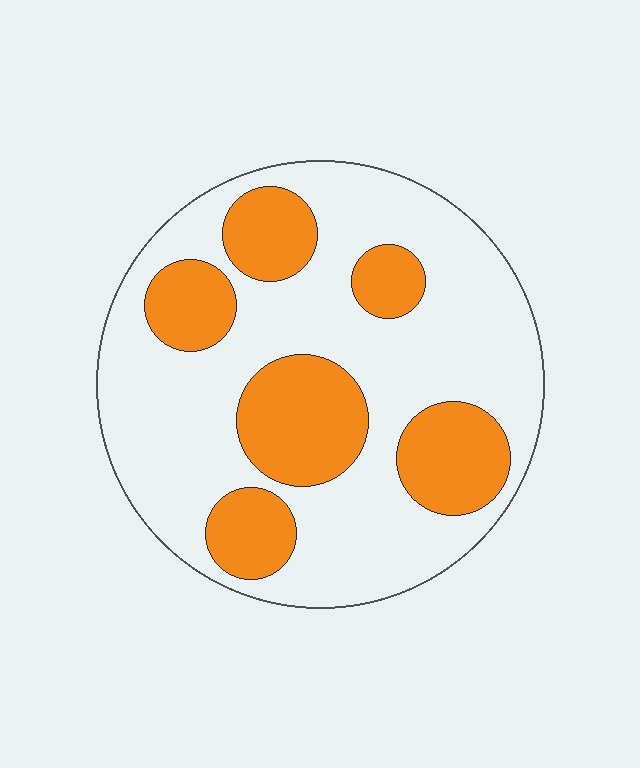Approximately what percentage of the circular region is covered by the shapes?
Approximately 30%.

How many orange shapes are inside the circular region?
6.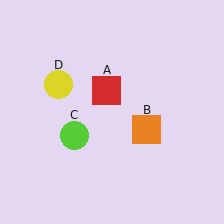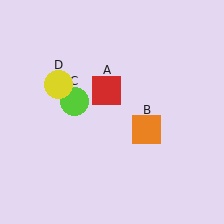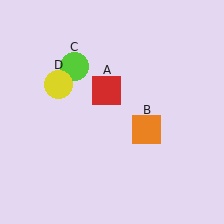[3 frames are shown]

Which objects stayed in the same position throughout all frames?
Red square (object A) and orange square (object B) and yellow circle (object D) remained stationary.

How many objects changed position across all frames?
1 object changed position: lime circle (object C).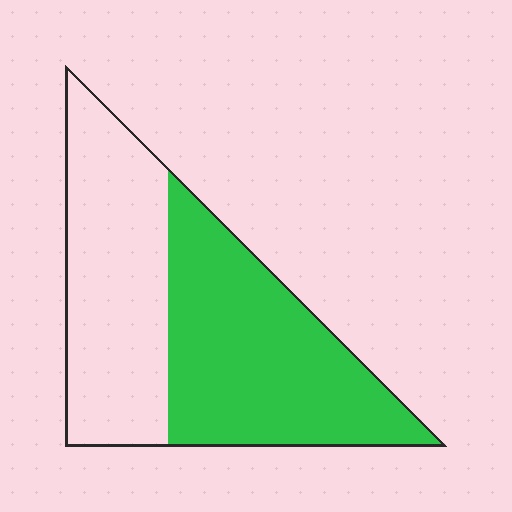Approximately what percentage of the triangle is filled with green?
Approximately 55%.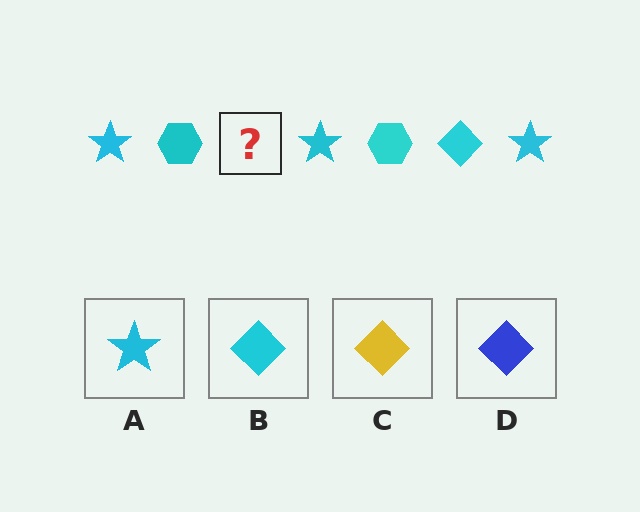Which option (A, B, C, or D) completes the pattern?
B.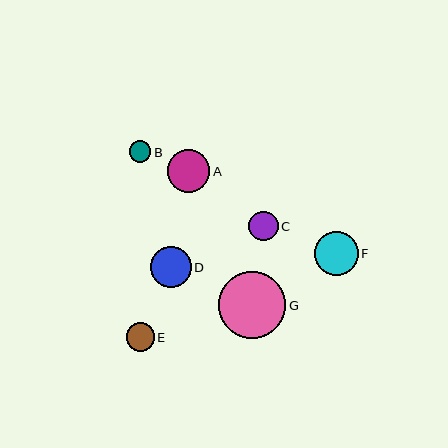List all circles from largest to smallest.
From largest to smallest: G, F, A, D, C, E, B.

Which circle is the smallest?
Circle B is the smallest with a size of approximately 21 pixels.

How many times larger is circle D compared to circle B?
Circle D is approximately 1.9 times the size of circle B.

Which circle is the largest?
Circle G is the largest with a size of approximately 67 pixels.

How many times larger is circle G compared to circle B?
Circle G is approximately 3.2 times the size of circle B.